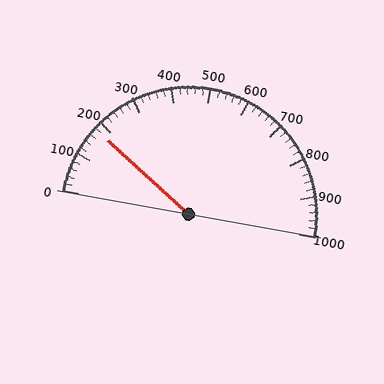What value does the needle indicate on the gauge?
The needle indicates approximately 180.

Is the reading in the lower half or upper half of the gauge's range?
The reading is in the lower half of the range (0 to 1000).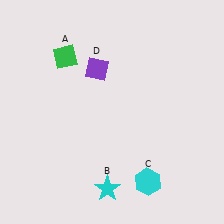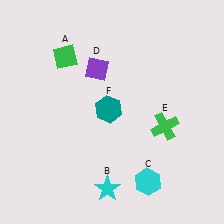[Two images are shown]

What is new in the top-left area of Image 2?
A teal hexagon (F) was added in the top-left area of Image 2.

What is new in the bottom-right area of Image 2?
A green cross (E) was added in the bottom-right area of Image 2.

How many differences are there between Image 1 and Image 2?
There are 2 differences between the two images.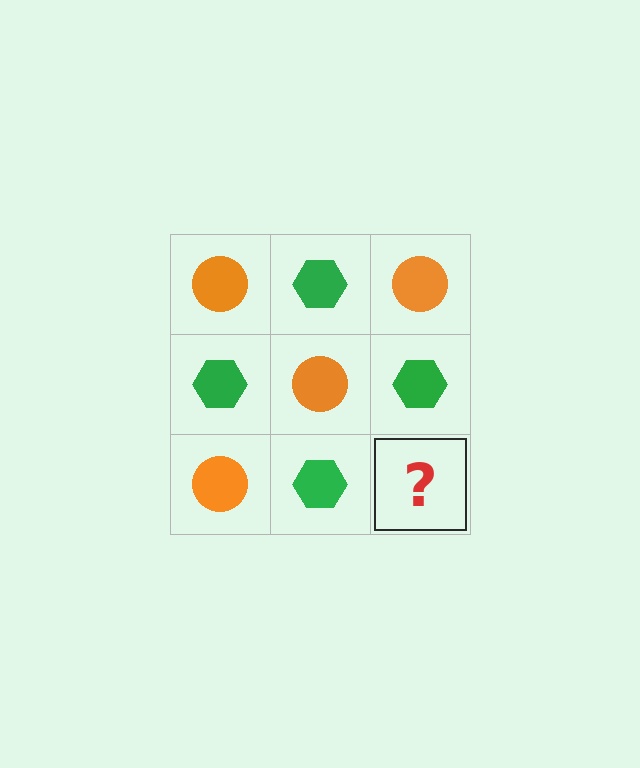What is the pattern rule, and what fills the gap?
The rule is that it alternates orange circle and green hexagon in a checkerboard pattern. The gap should be filled with an orange circle.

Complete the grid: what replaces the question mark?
The question mark should be replaced with an orange circle.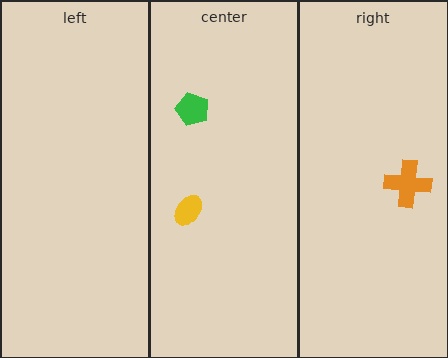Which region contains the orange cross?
The right region.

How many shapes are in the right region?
1.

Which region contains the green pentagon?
The center region.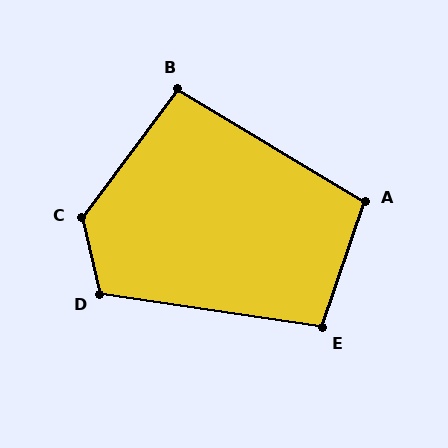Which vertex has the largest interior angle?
C, at approximately 130 degrees.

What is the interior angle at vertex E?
Approximately 100 degrees (obtuse).